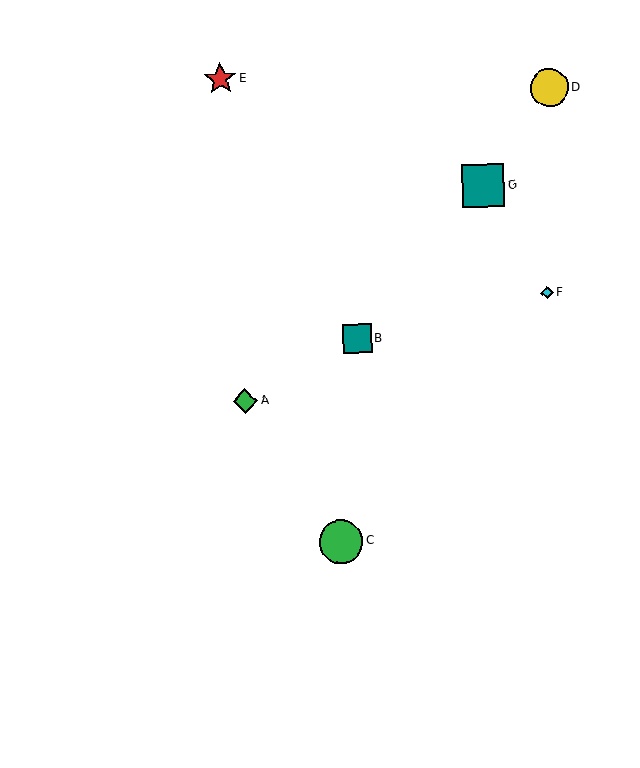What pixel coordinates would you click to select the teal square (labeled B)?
Click at (357, 338) to select the teal square B.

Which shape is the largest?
The green circle (labeled C) is the largest.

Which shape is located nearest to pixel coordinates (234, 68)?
The red star (labeled E) at (220, 79) is nearest to that location.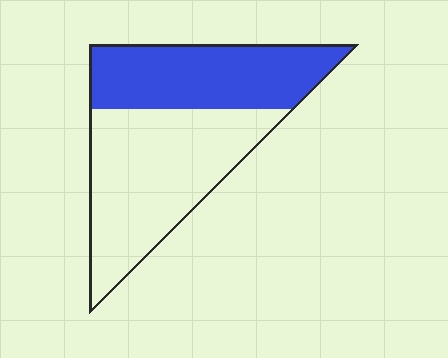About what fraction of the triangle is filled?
About two fifths (2/5).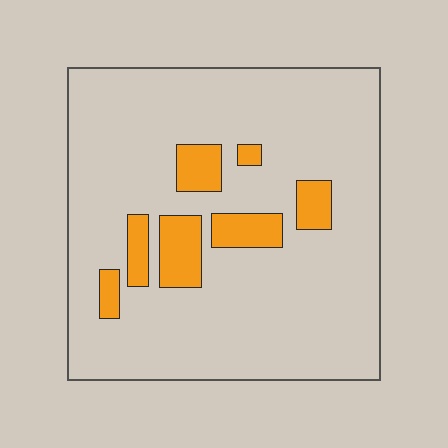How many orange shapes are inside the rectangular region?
7.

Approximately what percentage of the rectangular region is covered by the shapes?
Approximately 15%.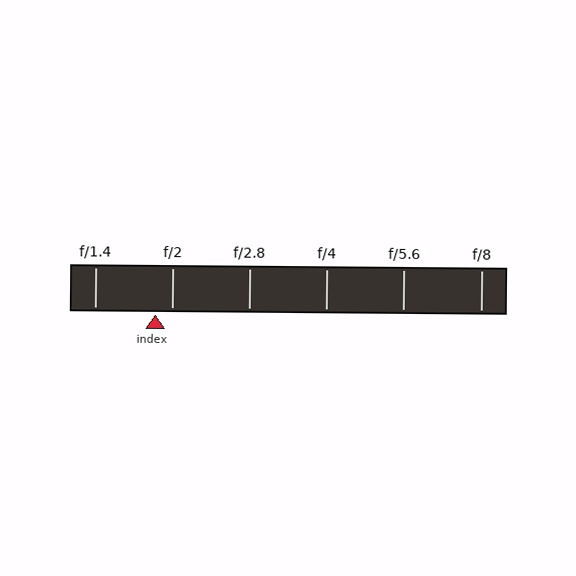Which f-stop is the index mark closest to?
The index mark is closest to f/2.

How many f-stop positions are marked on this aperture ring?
There are 6 f-stop positions marked.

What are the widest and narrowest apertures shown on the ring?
The widest aperture shown is f/1.4 and the narrowest is f/8.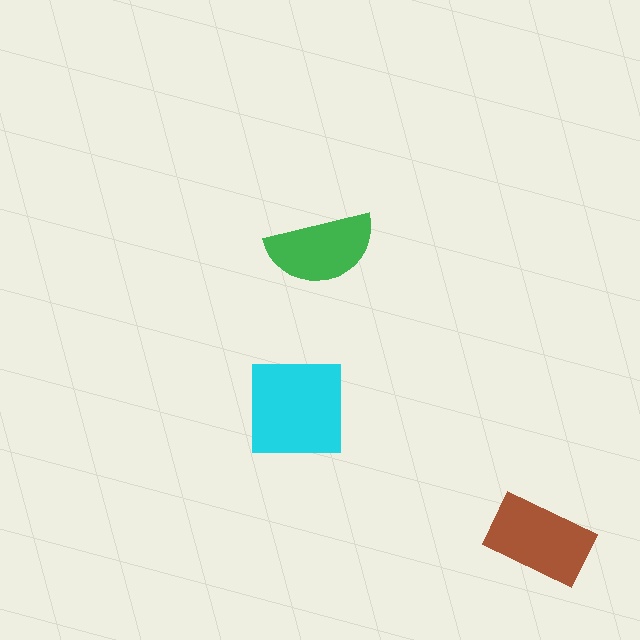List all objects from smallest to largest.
The green semicircle, the brown rectangle, the cyan square.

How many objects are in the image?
There are 3 objects in the image.